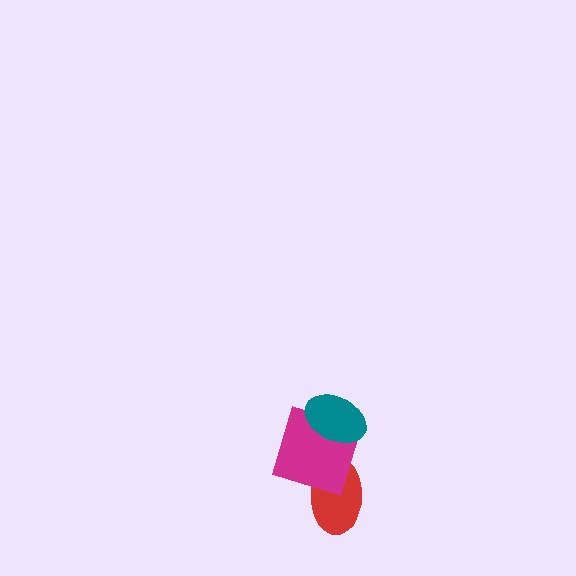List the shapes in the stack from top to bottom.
From top to bottom: the teal ellipse, the magenta square, the red ellipse.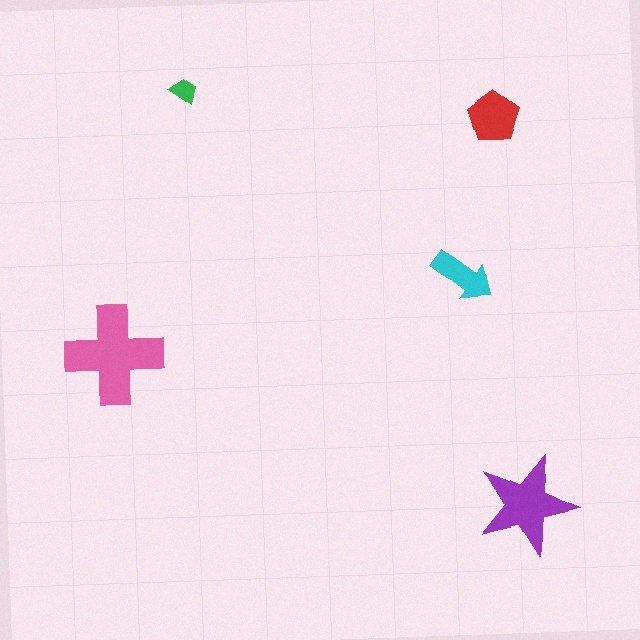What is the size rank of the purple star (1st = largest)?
2nd.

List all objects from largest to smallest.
The pink cross, the purple star, the red pentagon, the cyan arrow, the green trapezoid.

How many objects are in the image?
There are 5 objects in the image.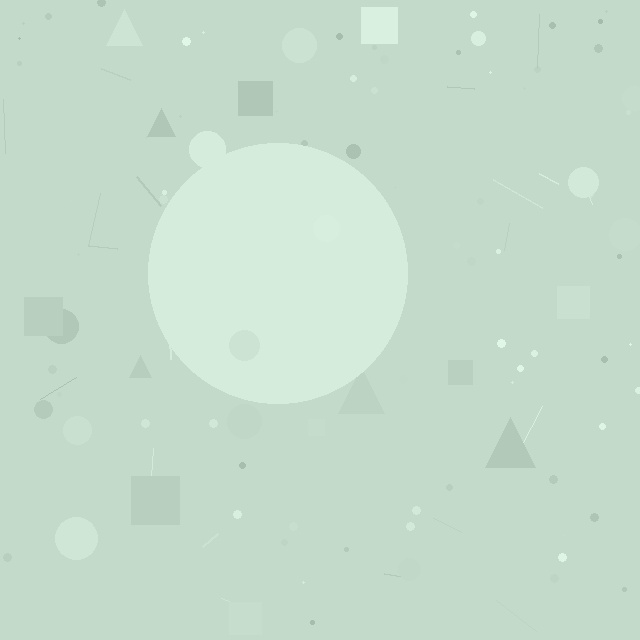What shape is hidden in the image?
A circle is hidden in the image.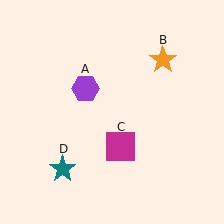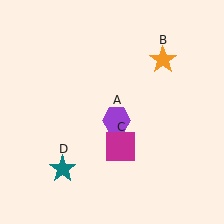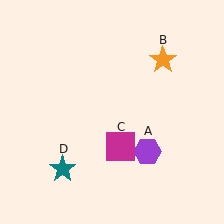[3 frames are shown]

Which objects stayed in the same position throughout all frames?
Orange star (object B) and magenta square (object C) and teal star (object D) remained stationary.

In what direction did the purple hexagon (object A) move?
The purple hexagon (object A) moved down and to the right.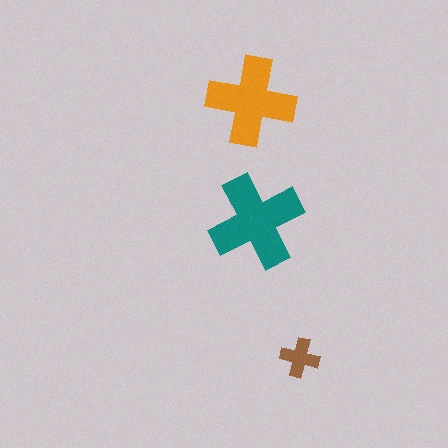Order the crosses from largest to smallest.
the teal one, the orange one, the brown one.